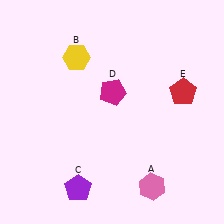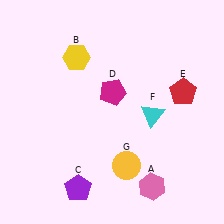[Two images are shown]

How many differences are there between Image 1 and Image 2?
There are 2 differences between the two images.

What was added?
A cyan triangle (F), a yellow circle (G) were added in Image 2.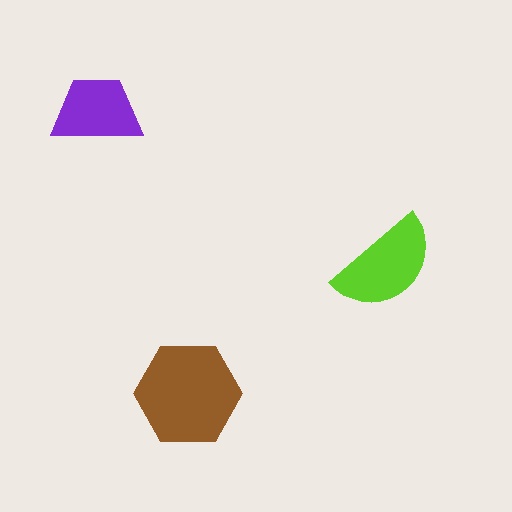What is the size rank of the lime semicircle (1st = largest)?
2nd.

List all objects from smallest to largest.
The purple trapezoid, the lime semicircle, the brown hexagon.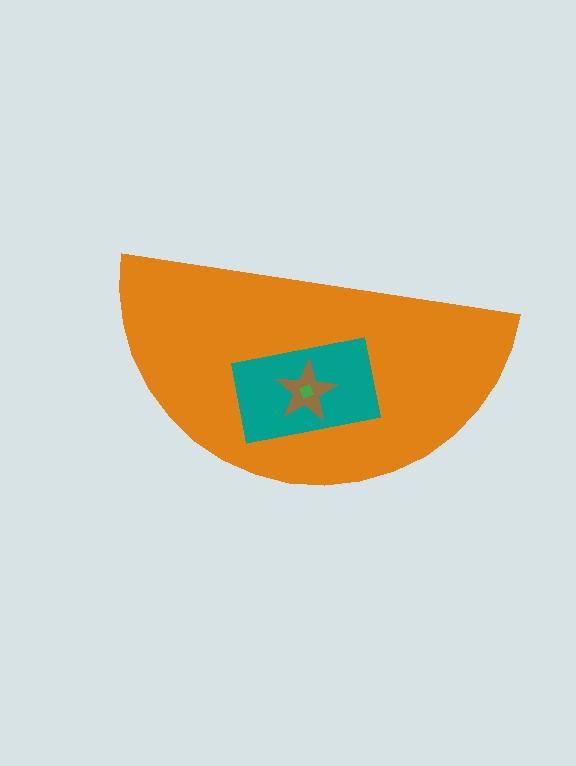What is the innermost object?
The green diamond.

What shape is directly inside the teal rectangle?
The brown star.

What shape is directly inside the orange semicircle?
The teal rectangle.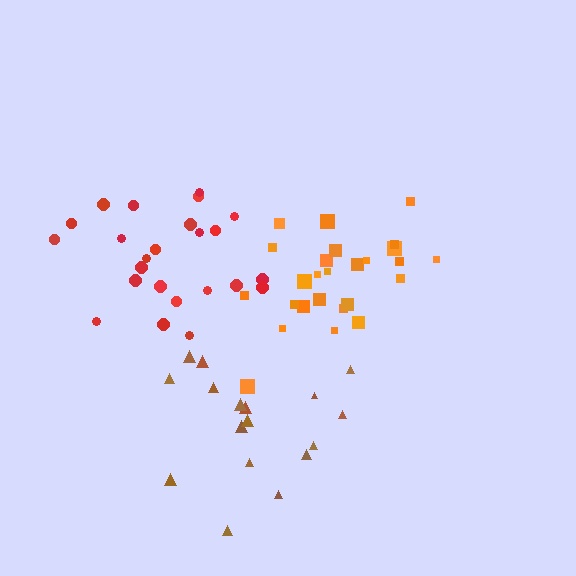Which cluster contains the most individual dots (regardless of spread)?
Orange (26).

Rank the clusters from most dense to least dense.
orange, red, brown.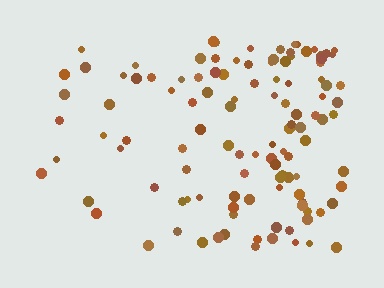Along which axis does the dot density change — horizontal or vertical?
Horizontal.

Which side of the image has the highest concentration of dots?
The right.